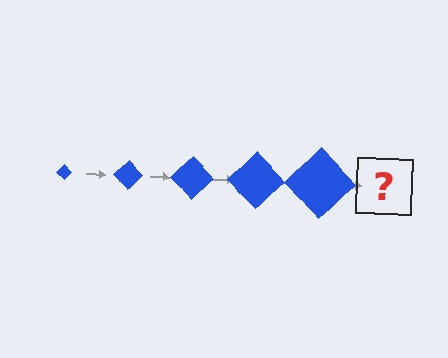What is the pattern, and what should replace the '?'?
The pattern is that the diamond gets progressively larger each step. The '?' should be a blue diamond, larger than the previous one.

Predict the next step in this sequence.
The next step is a blue diamond, larger than the previous one.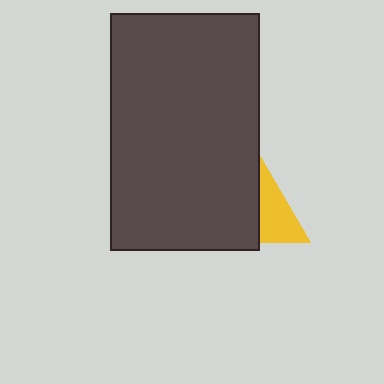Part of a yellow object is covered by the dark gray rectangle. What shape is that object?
It is a triangle.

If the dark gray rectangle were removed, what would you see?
You would see the complete yellow triangle.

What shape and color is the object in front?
The object in front is a dark gray rectangle.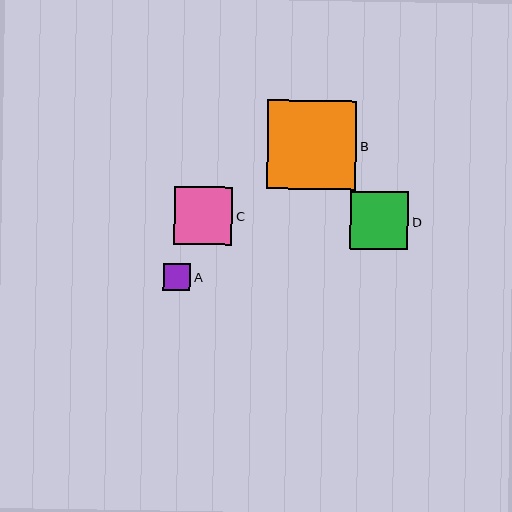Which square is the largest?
Square B is the largest with a size of approximately 89 pixels.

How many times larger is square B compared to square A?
Square B is approximately 3.3 times the size of square A.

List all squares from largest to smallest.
From largest to smallest: B, C, D, A.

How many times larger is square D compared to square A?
Square D is approximately 2.1 times the size of square A.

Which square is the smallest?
Square A is the smallest with a size of approximately 27 pixels.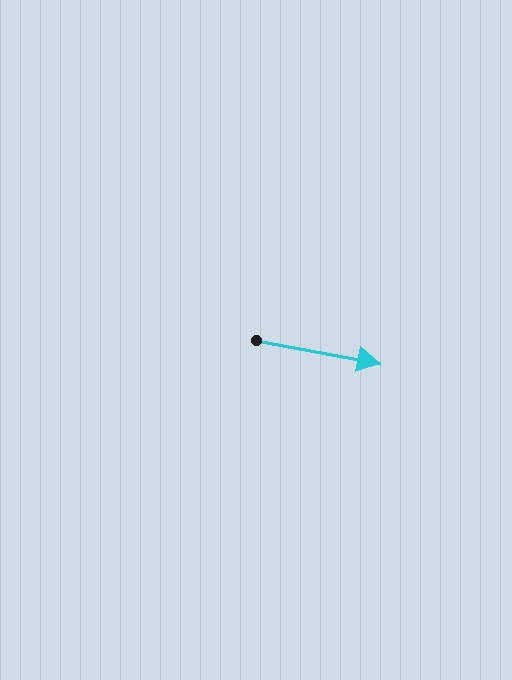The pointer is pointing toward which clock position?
Roughly 3 o'clock.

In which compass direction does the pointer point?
East.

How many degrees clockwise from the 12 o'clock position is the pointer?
Approximately 101 degrees.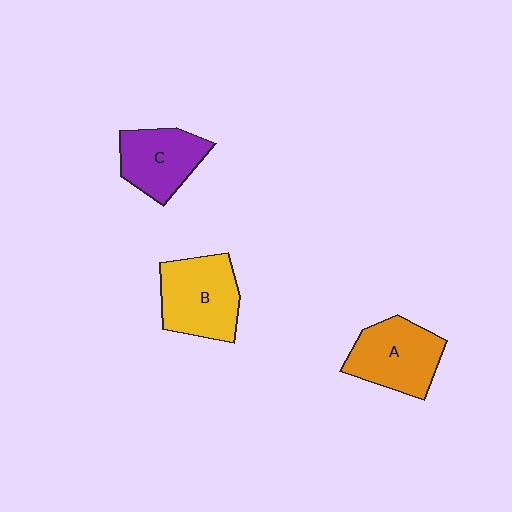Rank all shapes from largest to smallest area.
From largest to smallest: B (yellow), A (orange), C (purple).